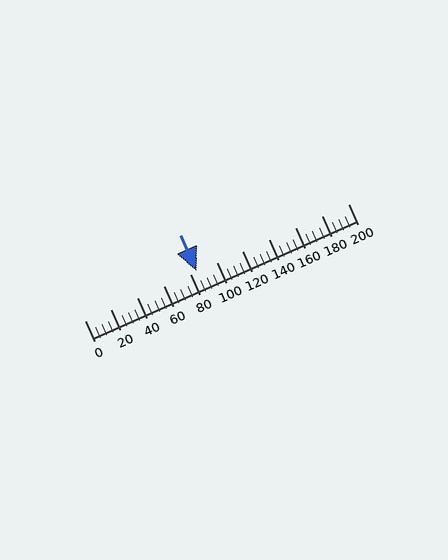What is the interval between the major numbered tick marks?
The major tick marks are spaced 20 units apart.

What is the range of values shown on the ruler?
The ruler shows values from 0 to 200.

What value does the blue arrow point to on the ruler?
The blue arrow points to approximately 85.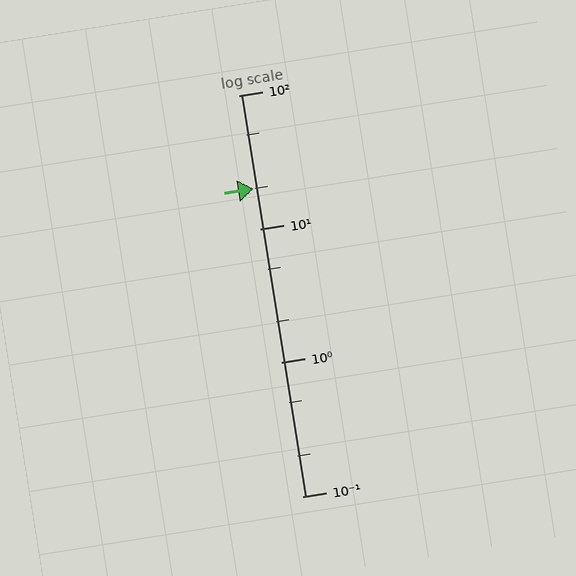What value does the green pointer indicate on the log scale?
The pointer indicates approximately 20.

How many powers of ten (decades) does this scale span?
The scale spans 3 decades, from 0.1 to 100.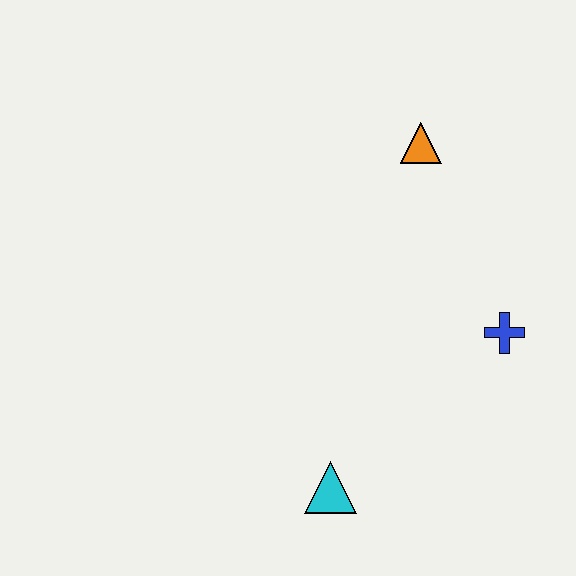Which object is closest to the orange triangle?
The blue cross is closest to the orange triangle.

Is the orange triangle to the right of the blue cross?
No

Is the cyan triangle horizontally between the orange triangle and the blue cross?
No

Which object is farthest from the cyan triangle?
The orange triangle is farthest from the cyan triangle.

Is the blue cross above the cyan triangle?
Yes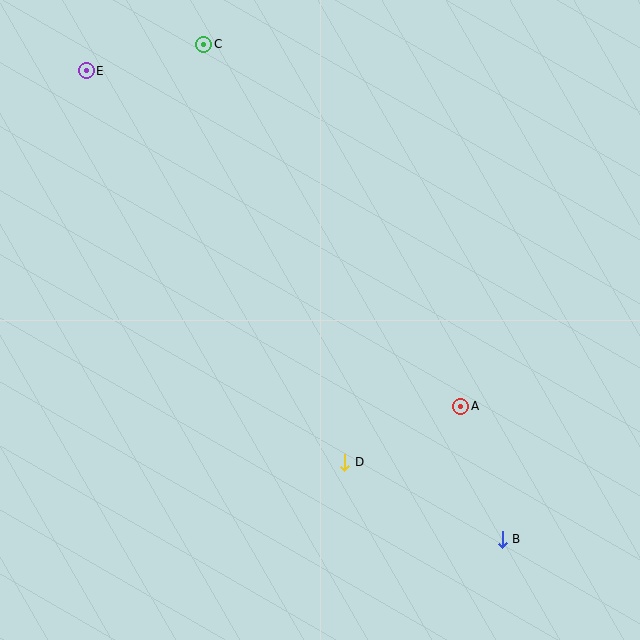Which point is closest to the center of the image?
Point D at (345, 462) is closest to the center.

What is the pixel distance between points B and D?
The distance between B and D is 175 pixels.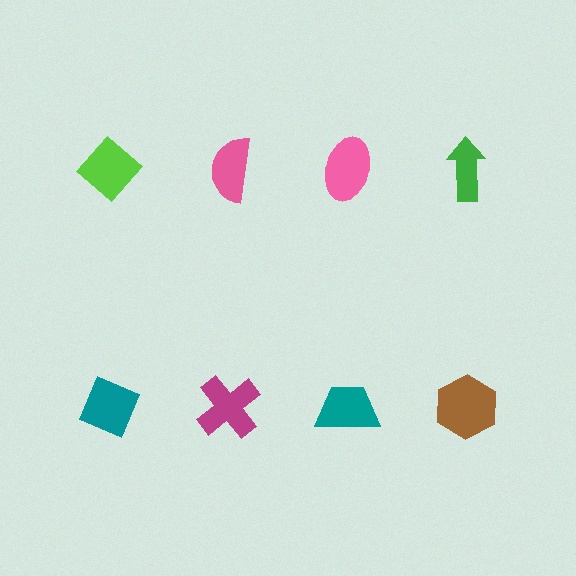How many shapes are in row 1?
4 shapes.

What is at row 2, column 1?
A teal diamond.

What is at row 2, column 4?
A brown hexagon.